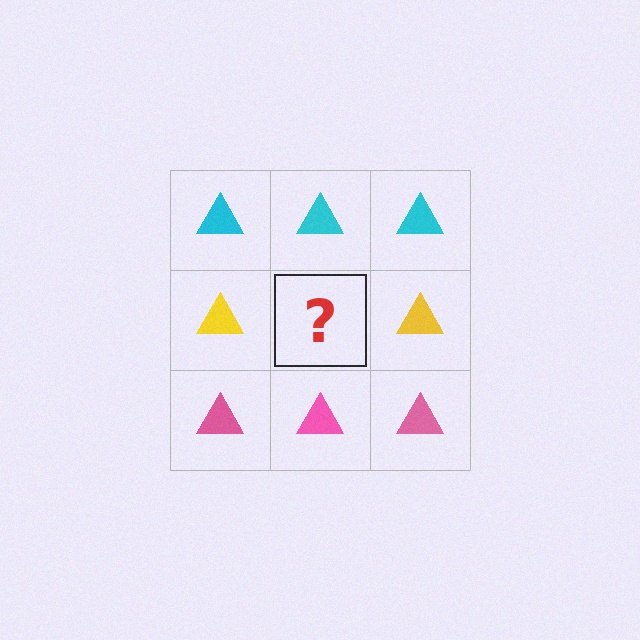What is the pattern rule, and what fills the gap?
The rule is that each row has a consistent color. The gap should be filled with a yellow triangle.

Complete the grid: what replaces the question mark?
The question mark should be replaced with a yellow triangle.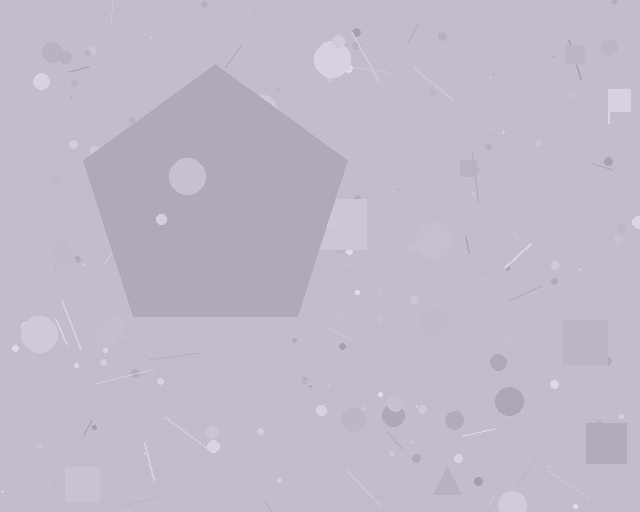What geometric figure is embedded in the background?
A pentagon is embedded in the background.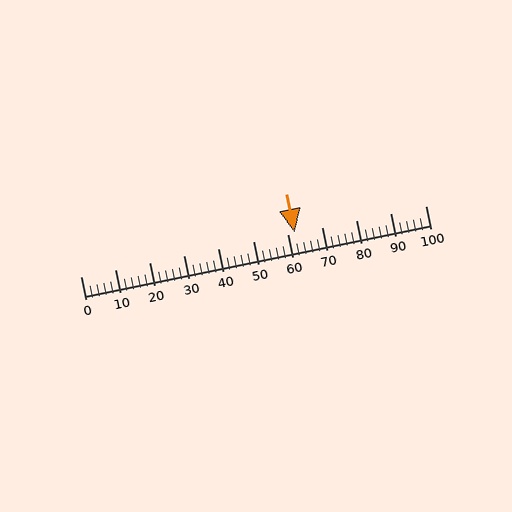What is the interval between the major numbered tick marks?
The major tick marks are spaced 10 units apart.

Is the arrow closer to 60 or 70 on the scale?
The arrow is closer to 60.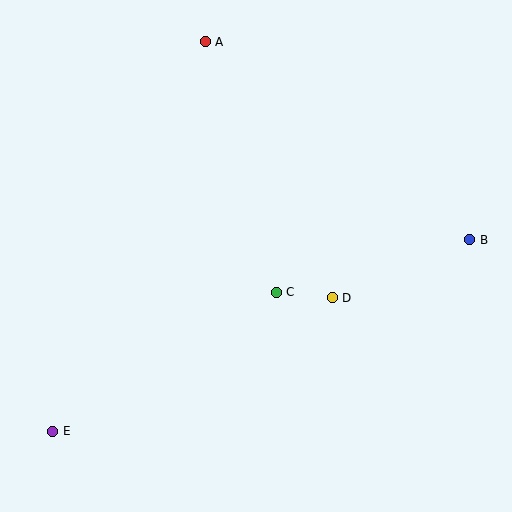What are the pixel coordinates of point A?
Point A is at (205, 42).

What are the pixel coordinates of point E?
Point E is at (53, 431).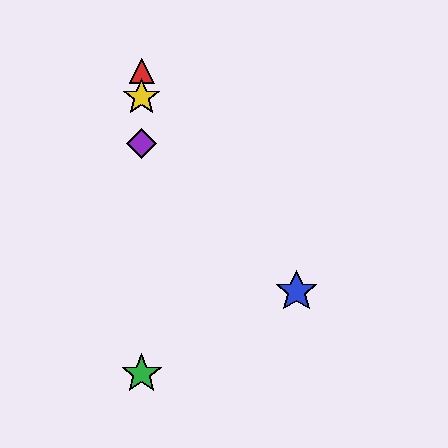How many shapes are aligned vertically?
4 shapes (the red triangle, the green star, the yellow star, the purple diamond) are aligned vertically.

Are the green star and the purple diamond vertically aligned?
Yes, both are at x≈142.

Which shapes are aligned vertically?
The red triangle, the green star, the yellow star, the purple diamond are aligned vertically.